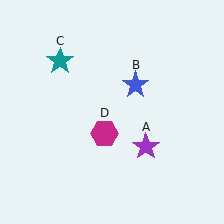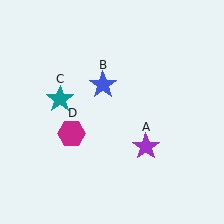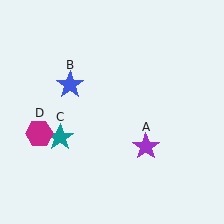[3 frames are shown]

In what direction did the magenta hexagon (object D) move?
The magenta hexagon (object D) moved left.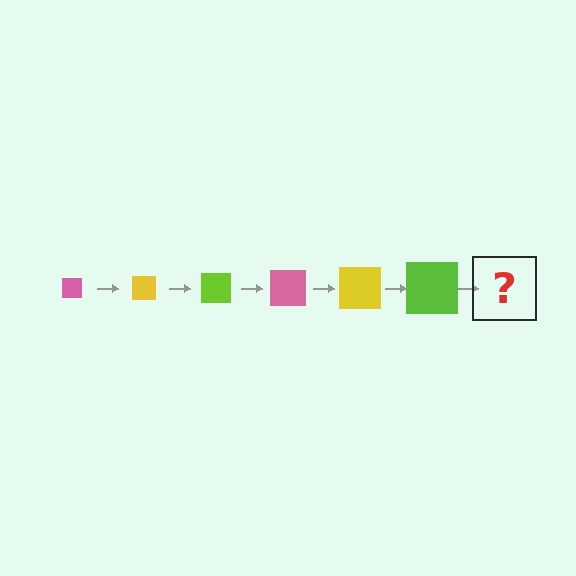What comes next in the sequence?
The next element should be a pink square, larger than the previous one.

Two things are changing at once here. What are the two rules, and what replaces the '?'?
The two rules are that the square grows larger each step and the color cycles through pink, yellow, and lime. The '?' should be a pink square, larger than the previous one.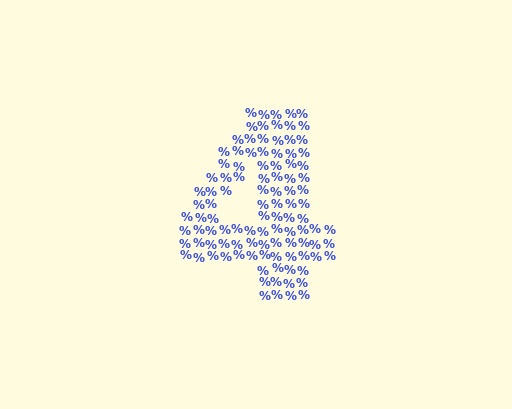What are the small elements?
The small elements are percent signs.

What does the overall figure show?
The overall figure shows the digit 4.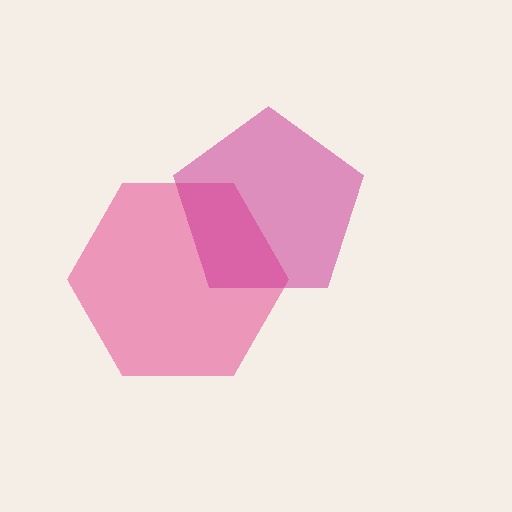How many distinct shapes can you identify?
There are 2 distinct shapes: a pink hexagon, a magenta pentagon.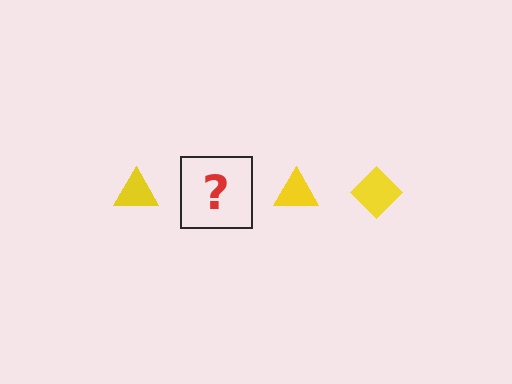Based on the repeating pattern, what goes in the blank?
The blank should be a yellow diamond.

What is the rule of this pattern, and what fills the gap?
The rule is that the pattern cycles through triangle, diamond shapes in yellow. The gap should be filled with a yellow diamond.